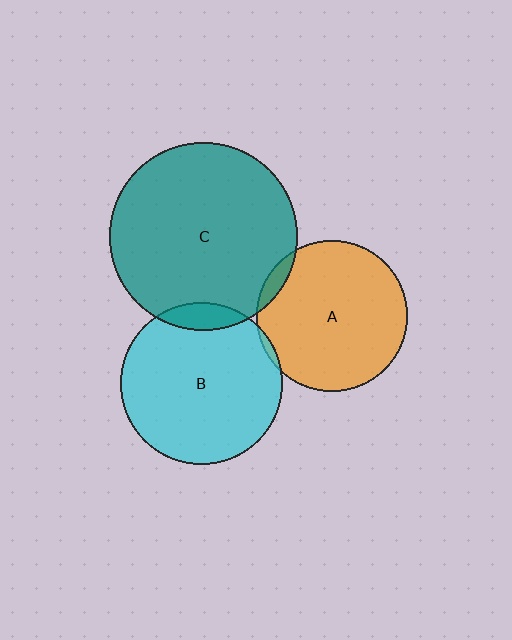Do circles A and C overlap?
Yes.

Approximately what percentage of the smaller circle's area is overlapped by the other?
Approximately 5%.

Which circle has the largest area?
Circle C (teal).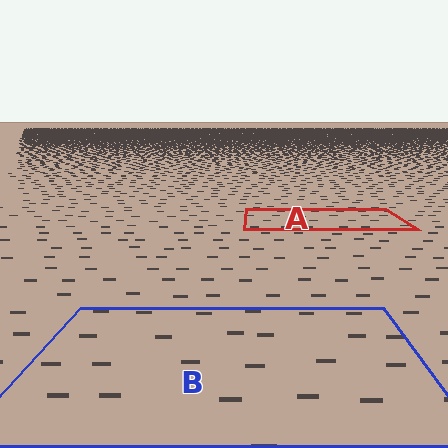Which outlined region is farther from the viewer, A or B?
Region A is farther from the viewer — the texture elements inside it appear smaller and more densely packed.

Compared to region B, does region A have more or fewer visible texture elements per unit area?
Region A has more texture elements per unit area — they are packed more densely because it is farther away.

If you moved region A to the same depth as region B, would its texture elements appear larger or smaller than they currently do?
They would appear larger. At a closer depth, the same texture elements are projected at a bigger on-screen size.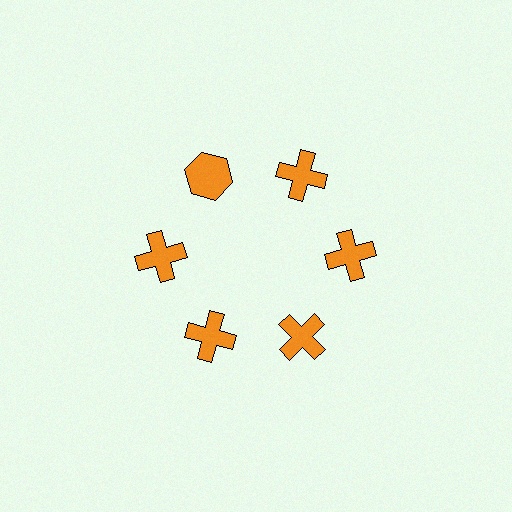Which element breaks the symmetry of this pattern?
The orange hexagon at roughly the 11 o'clock position breaks the symmetry. All other shapes are orange crosses.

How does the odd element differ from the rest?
It has a different shape: hexagon instead of cross.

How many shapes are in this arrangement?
There are 6 shapes arranged in a ring pattern.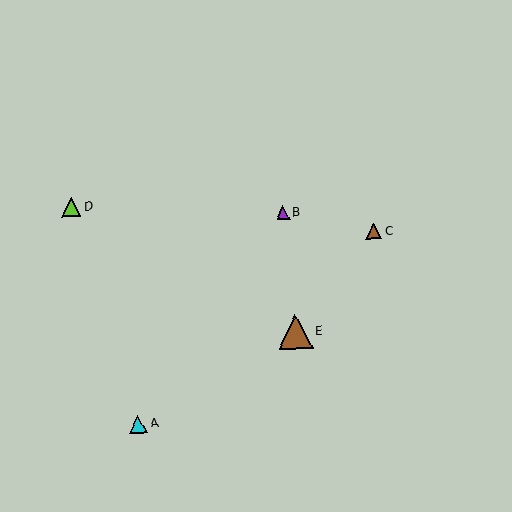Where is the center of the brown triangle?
The center of the brown triangle is at (374, 231).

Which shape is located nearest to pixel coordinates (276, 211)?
The purple triangle (labeled B) at (283, 212) is nearest to that location.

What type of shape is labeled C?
Shape C is a brown triangle.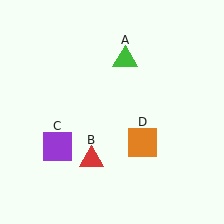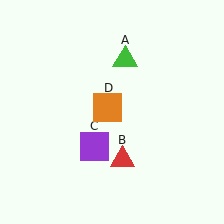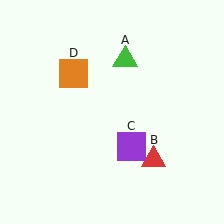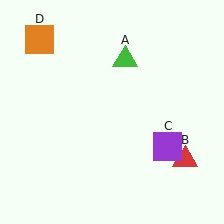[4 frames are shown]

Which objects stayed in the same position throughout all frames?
Green triangle (object A) remained stationary.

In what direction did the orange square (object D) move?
The orange square (object D) moved up and to the left.